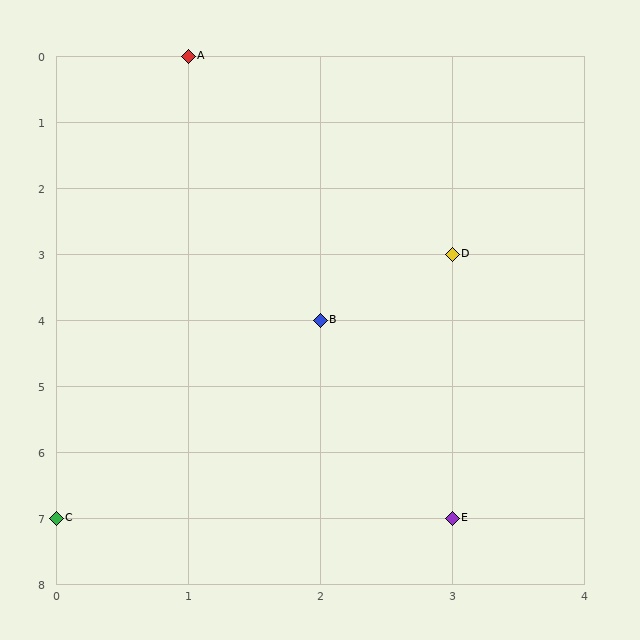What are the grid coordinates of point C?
Point C is at grid coordinates (0, 7).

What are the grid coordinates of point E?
Point E is at grid coordinates (3, 7).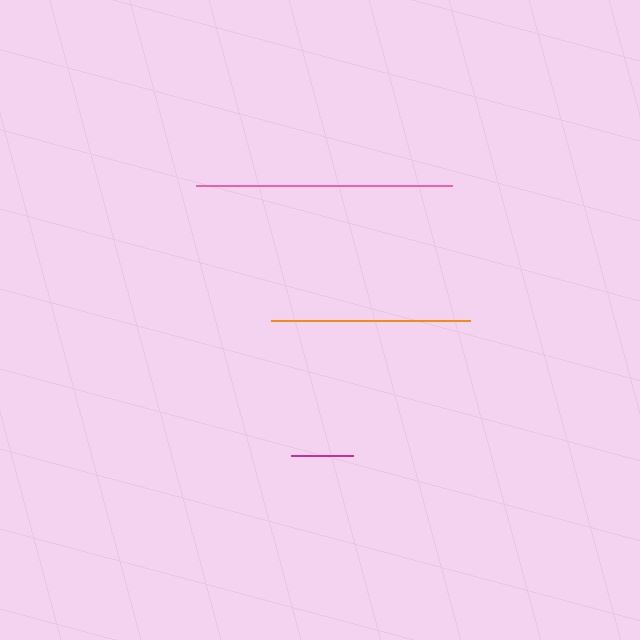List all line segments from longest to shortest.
From longest to shortest: pink, orange, magenta.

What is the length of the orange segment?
The orange segment is approximately 199 pixels long.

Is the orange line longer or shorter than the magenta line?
The orange line is longer than the magenta line.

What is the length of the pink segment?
The pink segment is approximately 256 pixels long.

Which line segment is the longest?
The pink line is the longest at approximately 256 pixels.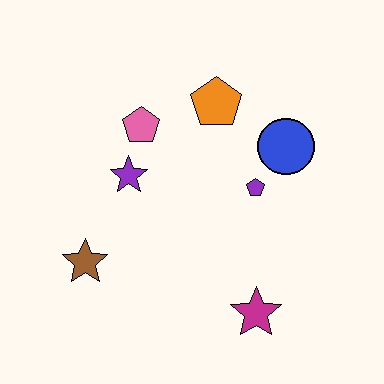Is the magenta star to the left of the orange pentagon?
No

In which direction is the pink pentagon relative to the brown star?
The pink pentagon is above the brown star.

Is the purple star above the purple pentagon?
Yes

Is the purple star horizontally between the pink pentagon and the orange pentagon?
No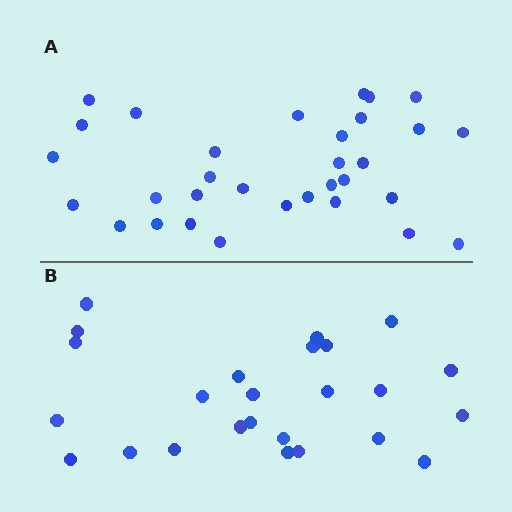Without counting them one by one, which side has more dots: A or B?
Region A (the top region) has more dots.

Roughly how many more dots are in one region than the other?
Region A has roughly 8 or so more dots than region B.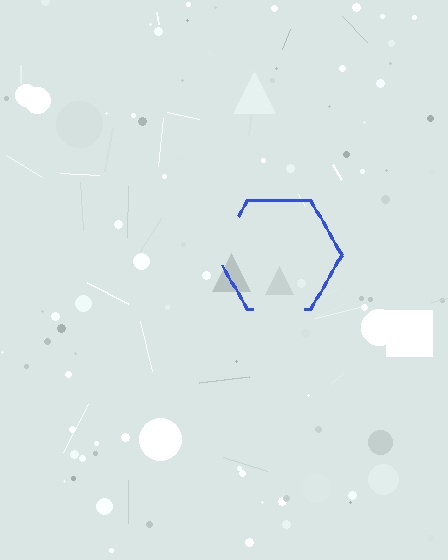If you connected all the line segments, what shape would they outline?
They would outline a hexagon.